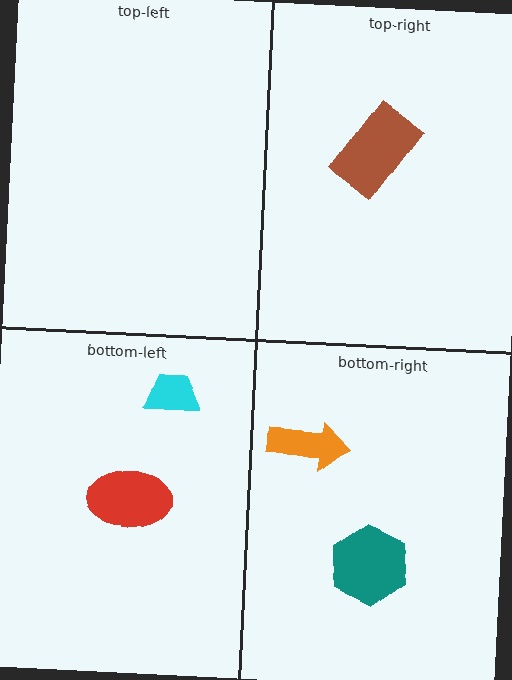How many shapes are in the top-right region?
1.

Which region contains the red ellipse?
The bottom-left region.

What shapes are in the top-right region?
The brown rectangle.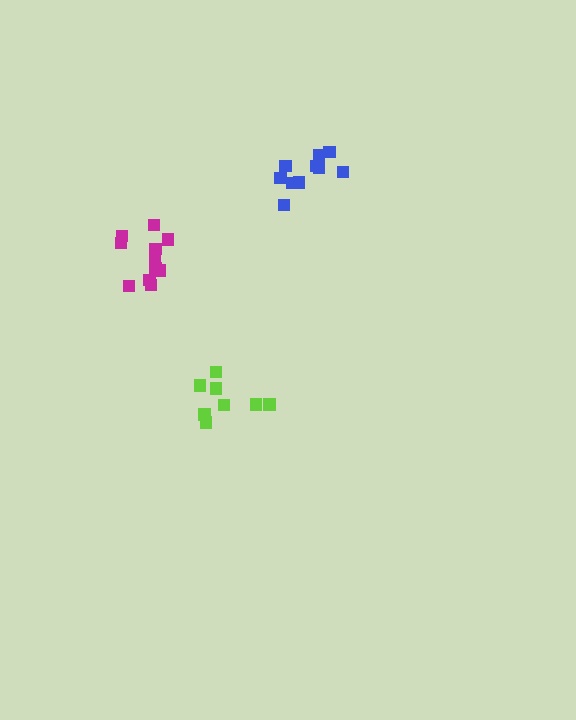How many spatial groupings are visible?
There are 3 spatial groupings.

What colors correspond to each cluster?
The clusters are colored: blue, magenta, lime.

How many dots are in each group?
Group 1: 10 dots, Group 2: 11 dots, Group 3: 8 dots (29 total).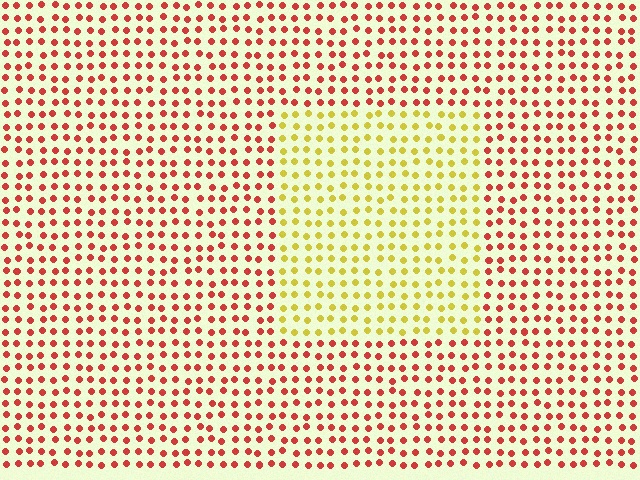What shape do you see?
I see a rectangle.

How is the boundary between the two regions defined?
The boundary is defined purely by a slight shift in hue (about 57 degrees). Spacing, size, and orientation are identical on both sides.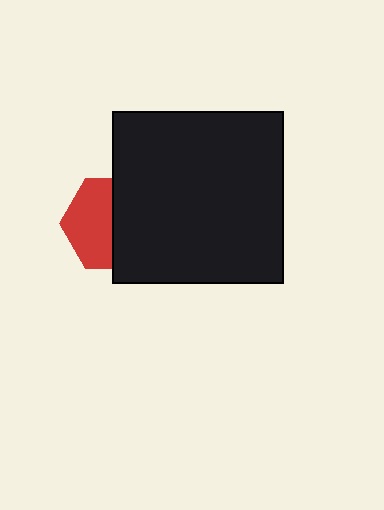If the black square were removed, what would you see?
You would see the complete red hexagon.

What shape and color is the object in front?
The object in front is a black square.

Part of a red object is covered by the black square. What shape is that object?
It is a hexagon.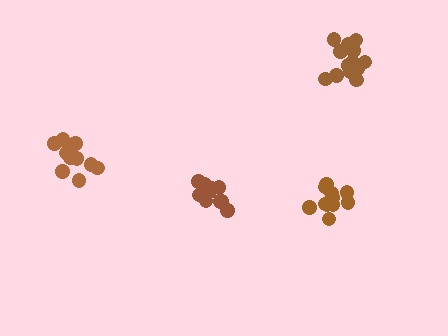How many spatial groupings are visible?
There are 4 spatial groupings.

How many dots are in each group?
Group 1: 10 dots, Group 2: 14 dots, Group 3: 12 dots, Group 4: 11 dots (47 total).